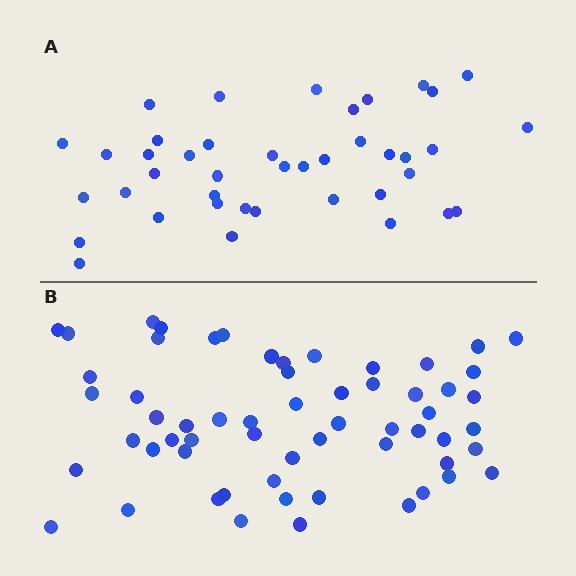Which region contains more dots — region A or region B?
Region B (the bottom region) has more dots.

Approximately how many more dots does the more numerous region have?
Region B has approximately 20 more dots than region A.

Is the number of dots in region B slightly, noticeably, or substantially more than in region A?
Region B has substantially more. The ratio is roughly 1.5 to 1.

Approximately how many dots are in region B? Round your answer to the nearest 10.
About 60 dots.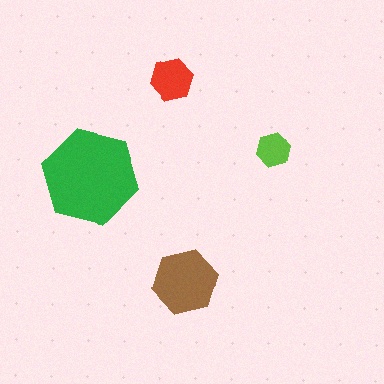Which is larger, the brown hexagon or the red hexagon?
The brown one.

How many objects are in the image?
There are 4 objects in the image.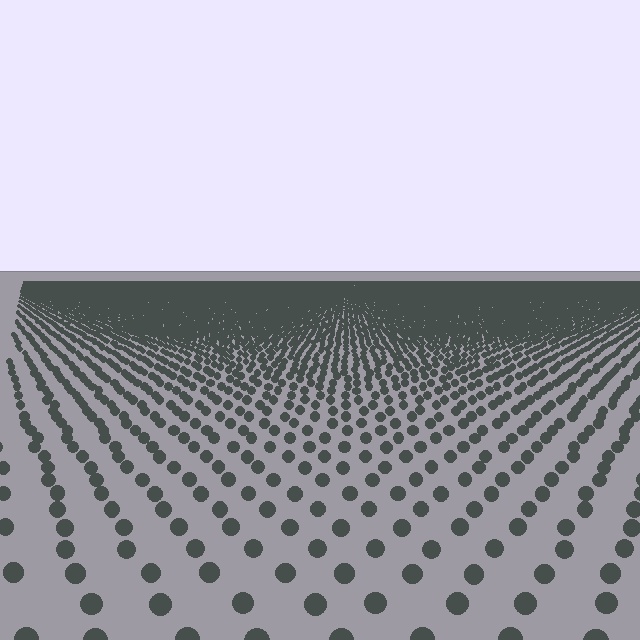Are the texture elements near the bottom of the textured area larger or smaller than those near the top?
Larger. Near the bottom, elements are closer to the viewer and appear at a bigger on-screen size.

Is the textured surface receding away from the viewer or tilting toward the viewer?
The surface is receding away from the viewer. Texture elements get smaller and denser toward the top.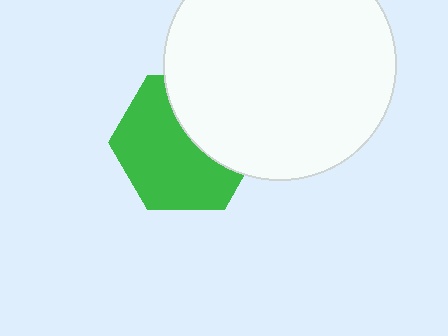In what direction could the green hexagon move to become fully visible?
The green hexagon could move toward the lower-left. That would shift it out from behind the white circle entirely.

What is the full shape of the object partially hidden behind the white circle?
The partially hidden object is a green hexagon.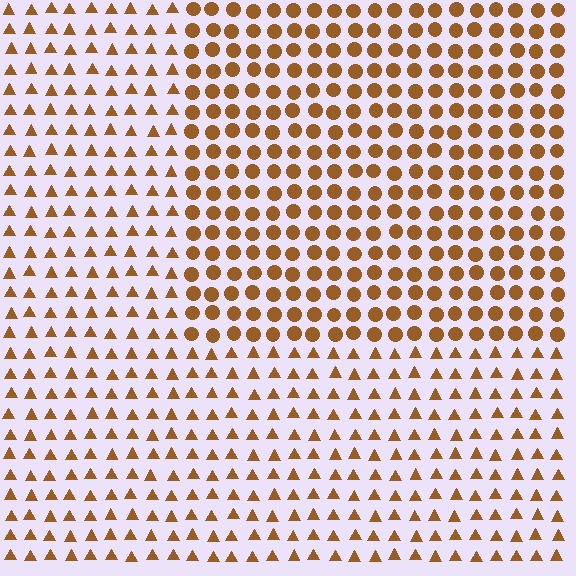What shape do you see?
I see a rectangle.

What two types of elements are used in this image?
The image uses circles inside the rectangle region and triangles outside it.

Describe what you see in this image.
The image is filled with small brown elements arranged in a uniform grid. A rectangle-shaped region contains circles, while the surrounding area contains triangles. The boundary is defined purely by the change in element shape.